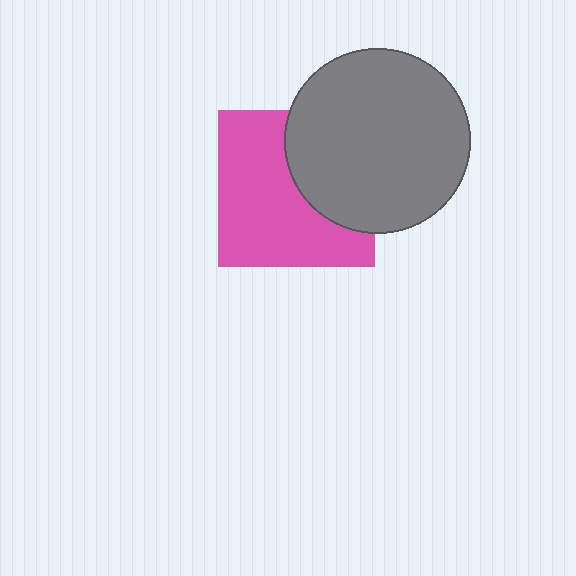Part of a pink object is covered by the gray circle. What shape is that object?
It is a square.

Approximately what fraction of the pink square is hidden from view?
Roughly 38% of the pink square is hidden behind the gray circle.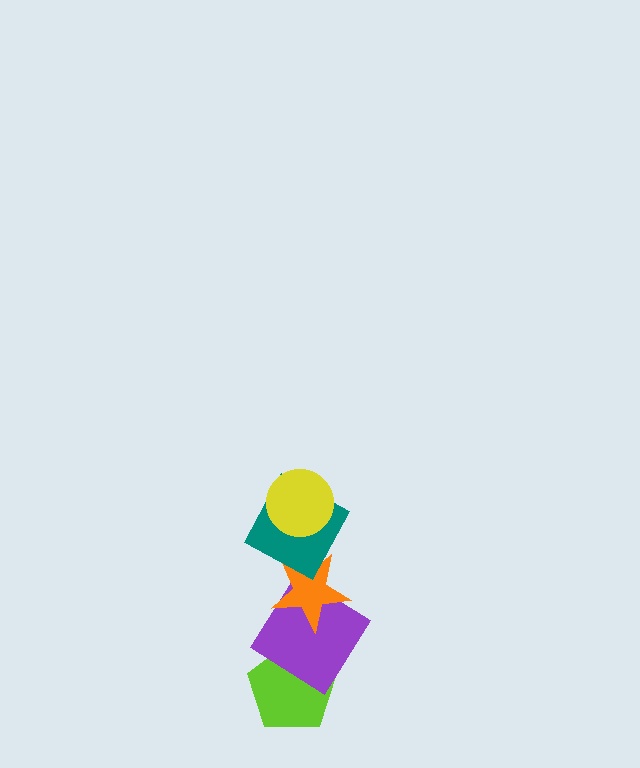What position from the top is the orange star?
The orange star is 3rd from the top.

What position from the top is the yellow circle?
The yellow circle is 1st from the top.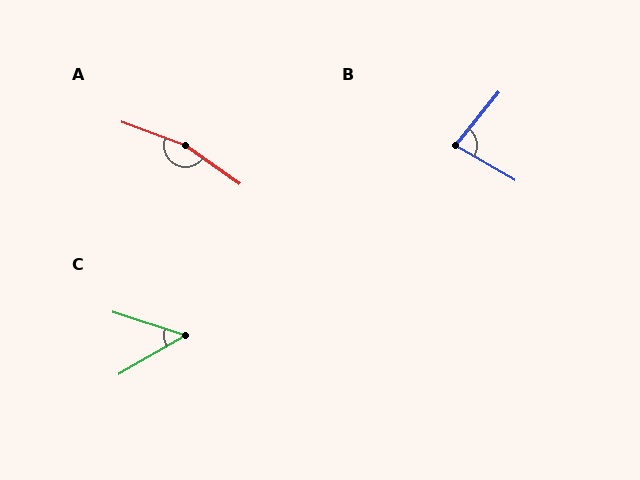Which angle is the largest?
A, at approximately 165 degrees.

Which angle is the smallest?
C, at approximately 48 degrees.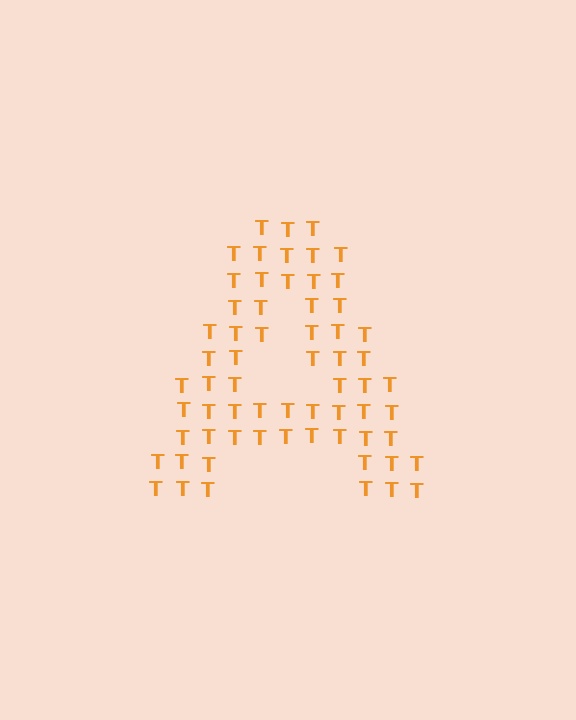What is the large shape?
The large shape is the letter A.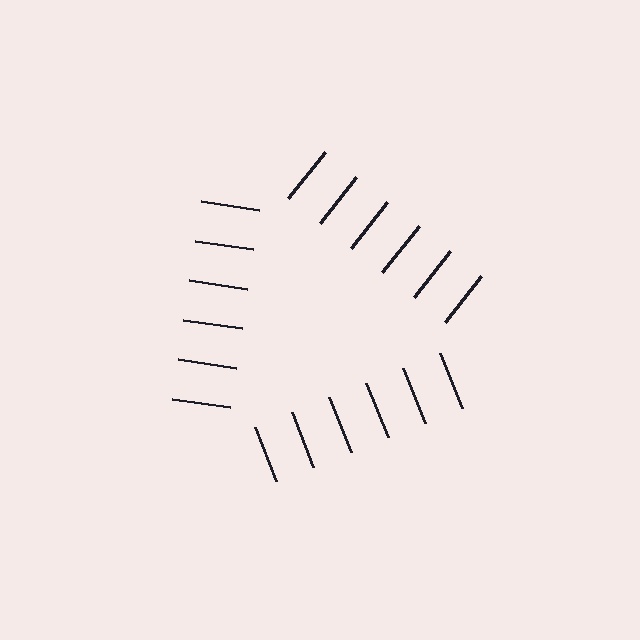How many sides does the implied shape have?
3 sides — the line-ends trace a triangle.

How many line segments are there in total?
18 — 6 along each of the 3 edges.